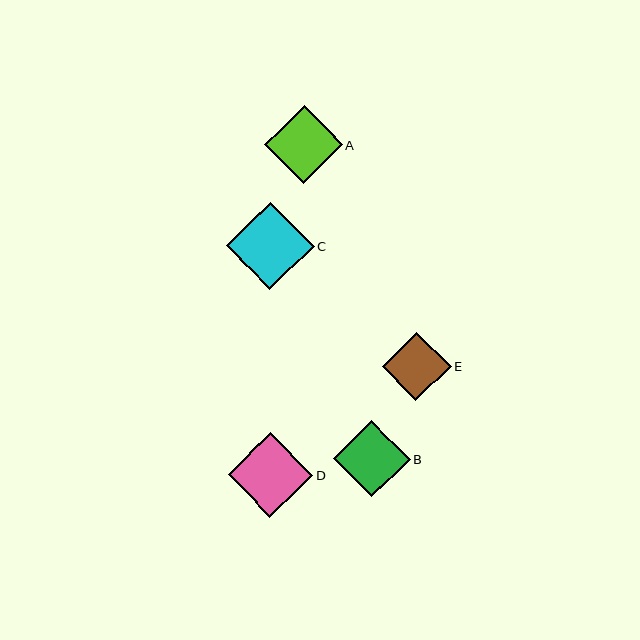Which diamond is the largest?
Diamond C is the largest with a size of approximately 87 pixels.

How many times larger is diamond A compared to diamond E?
Diamond A is approximately 1.1 times the size of diamond E.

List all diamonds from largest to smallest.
From largest to smallest: C, D, A, B, E.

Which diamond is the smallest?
Diamond E is the smallest with a size of approximately 69 pixels.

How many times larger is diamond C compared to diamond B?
Diamond C is approximately 1.1 times the size of diamond B.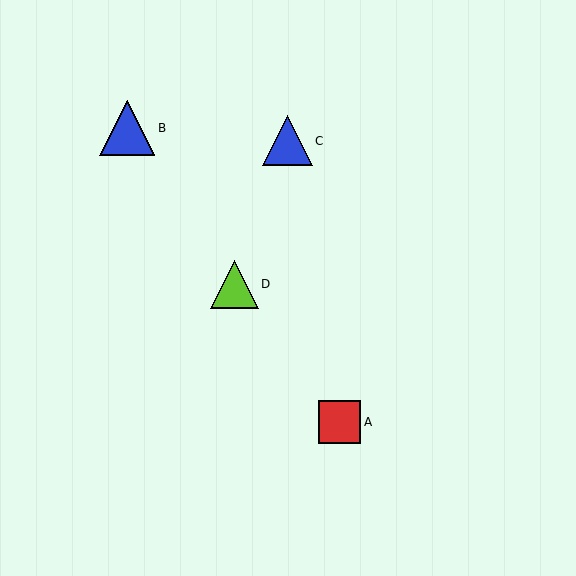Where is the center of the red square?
The center of the red square is at (340, 422).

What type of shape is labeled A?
Shape A is a red square.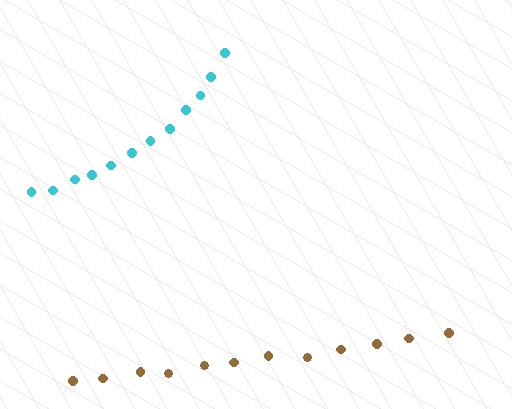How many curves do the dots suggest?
There are 2 distinct paths.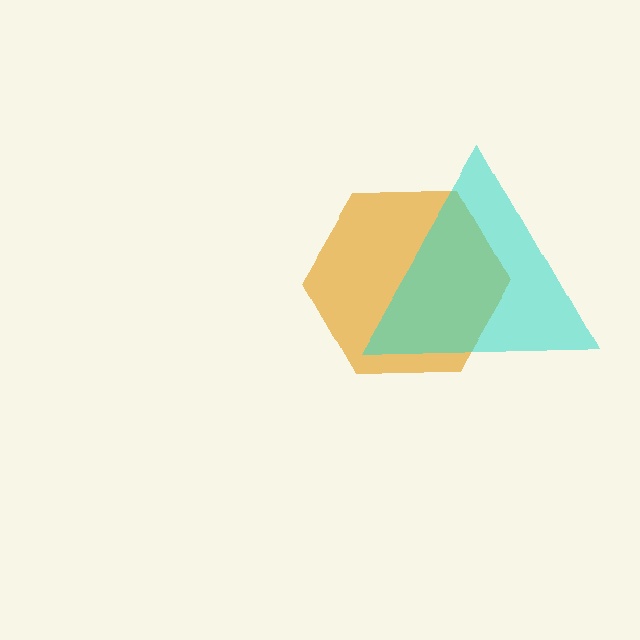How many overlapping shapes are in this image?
There are 2 overlapping shapes in the image.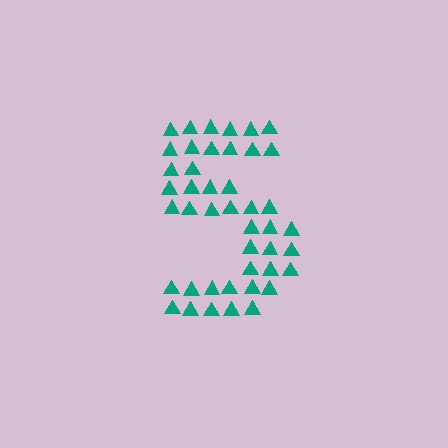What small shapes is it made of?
It is made of small triangles.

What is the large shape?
The large shape is the digit 5.